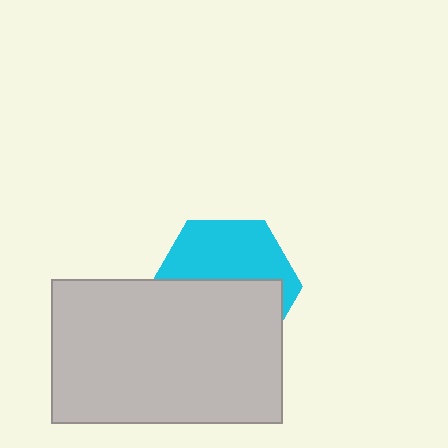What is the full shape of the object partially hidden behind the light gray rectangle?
The partially hidden object is a cyan hexagon.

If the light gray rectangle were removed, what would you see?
You would see the complete cyan hexagon.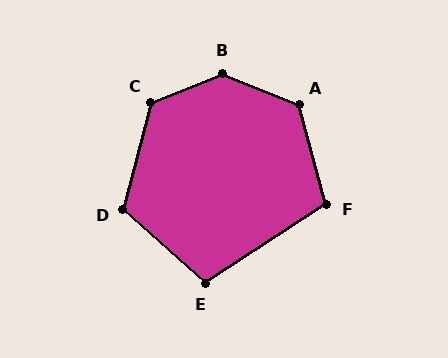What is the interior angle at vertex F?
Approximately 108 degrees (obtuse).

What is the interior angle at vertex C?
Approximately 127 degrees (obtuse).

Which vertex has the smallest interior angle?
E, at approximately 105 degrees.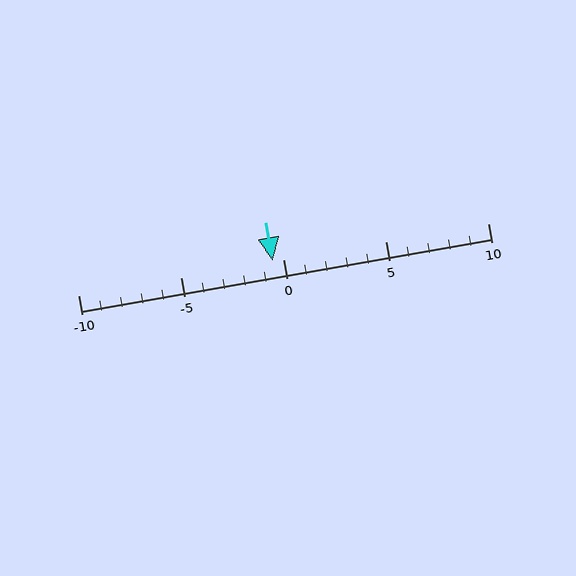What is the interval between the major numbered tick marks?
The major tick marks are spaced 5 units apart.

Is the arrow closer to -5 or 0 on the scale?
The arrow is closer to 0.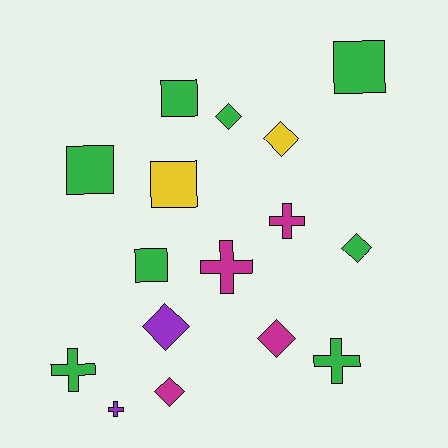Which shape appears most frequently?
Diamond, with 6 objects.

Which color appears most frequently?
Green, with 8 objects.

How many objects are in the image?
There are 16 objects.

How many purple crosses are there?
There is 1 purple cross.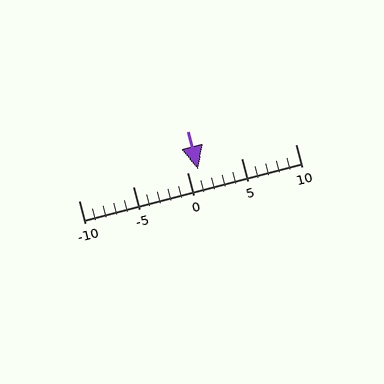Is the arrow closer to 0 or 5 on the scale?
The arrow is closer to 0.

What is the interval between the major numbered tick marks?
The major tick marks are spaced 5 units apart.